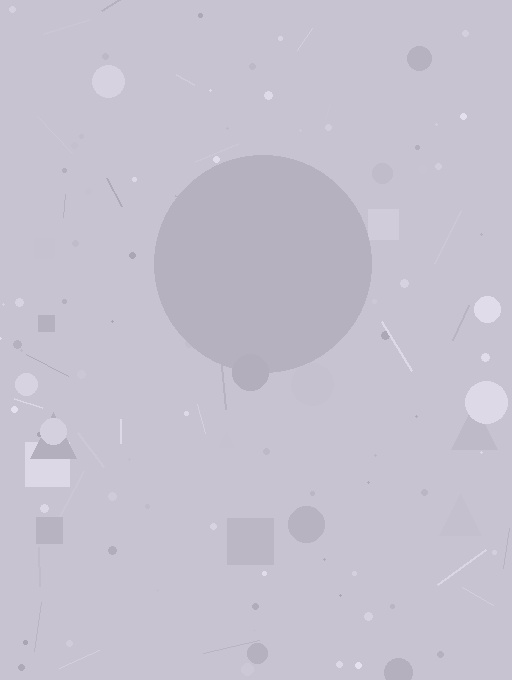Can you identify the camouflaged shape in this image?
The camouflaged shape is a circle.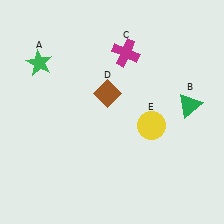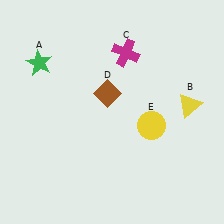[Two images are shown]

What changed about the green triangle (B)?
In Image 1, B is green. In Image 2, it changed to yellow.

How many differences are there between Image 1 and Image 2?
There is 1 difference between the two images.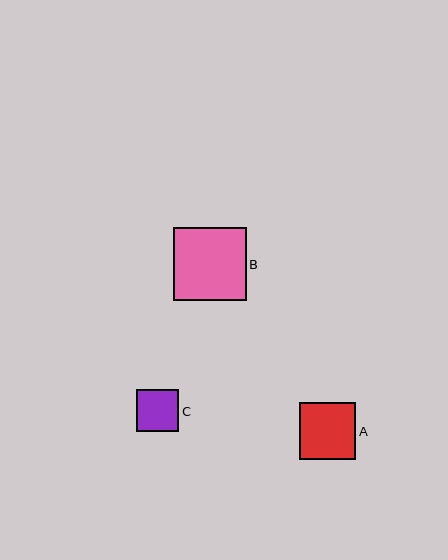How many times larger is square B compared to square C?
Square B is approximately 1.7 times the size of square C.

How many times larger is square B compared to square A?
Square B is approximately 1.3 times the size of square A.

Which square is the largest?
Square B is the largest with a size of approximately 73 pixels.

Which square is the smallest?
Square C is the smallest with a size of approximately 43 pixels.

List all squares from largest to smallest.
From largest to smallest: B, A, C.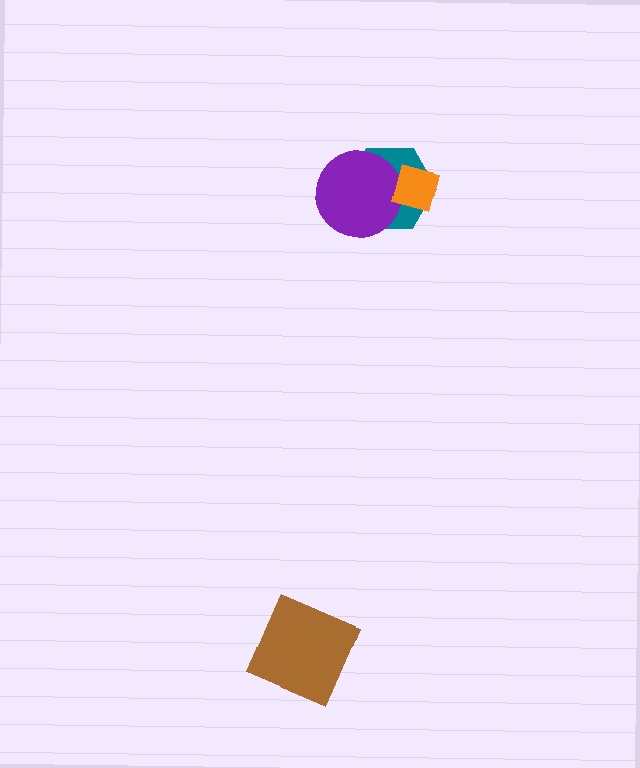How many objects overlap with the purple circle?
2 objects overlap with the purple circle.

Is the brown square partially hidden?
No, no other shape covers it.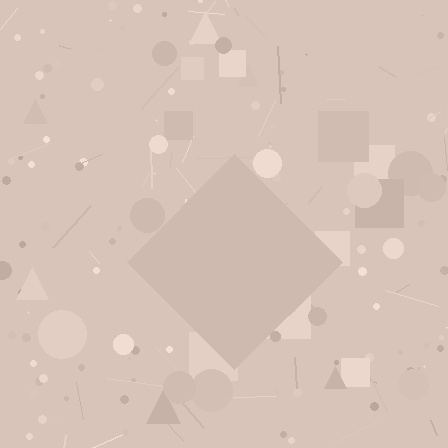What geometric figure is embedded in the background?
A diamond is embedded in the background.